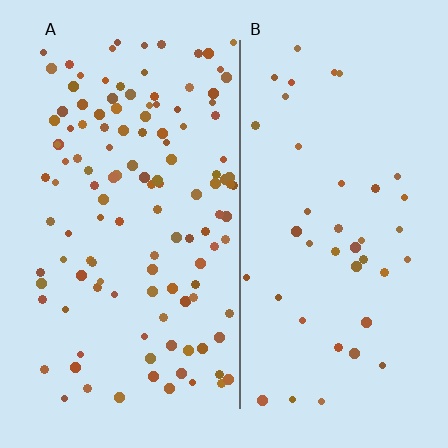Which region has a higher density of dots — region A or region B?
A (the left).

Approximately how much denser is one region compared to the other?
Approximately 2.9× — region A over region B.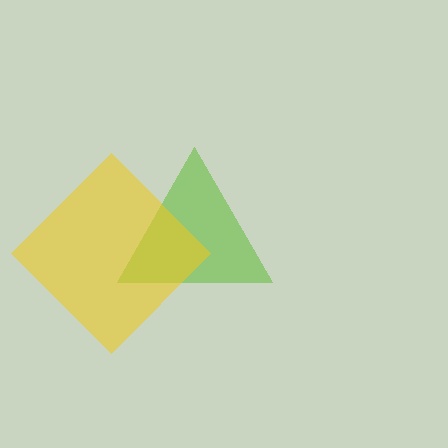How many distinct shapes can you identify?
There are 2 distinct shapes: a lime triangle, a yellow diamond.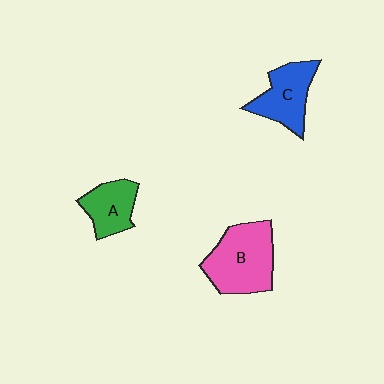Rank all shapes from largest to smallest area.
From largest to smallest: B (pink), C (blue), A (green).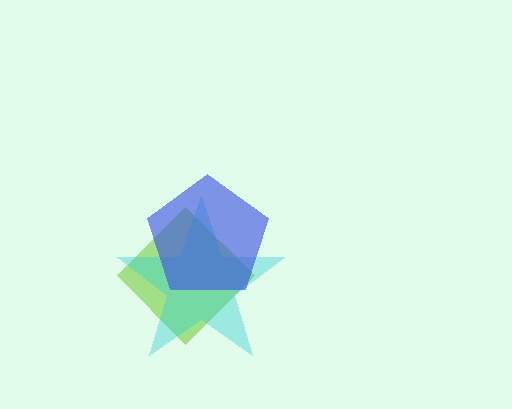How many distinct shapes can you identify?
There are 3 distinct shapes: a lime diamond, a cyan star, a blue pentagon.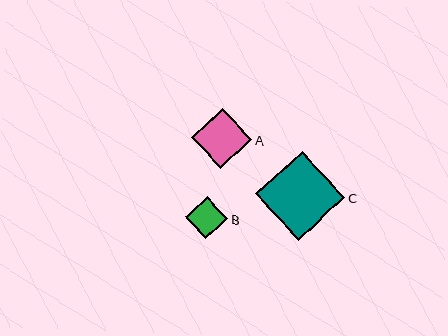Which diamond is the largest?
Diamond C is the largest with a size of approximately 89 pixels.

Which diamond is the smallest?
Diamond B is the smallest with a size of approximately 42 pixels.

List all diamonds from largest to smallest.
From largest to smallest: C, A, B.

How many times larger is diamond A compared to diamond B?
Diamond A is approximately 1.4 times the size of diamond B.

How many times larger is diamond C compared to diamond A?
Diamond C is approximately 1.5 times the size of diamond A.